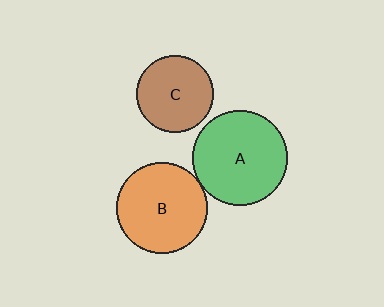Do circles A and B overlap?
Yes.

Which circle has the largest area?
Circle A (green).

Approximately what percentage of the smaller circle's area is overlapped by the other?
Approximately 5%.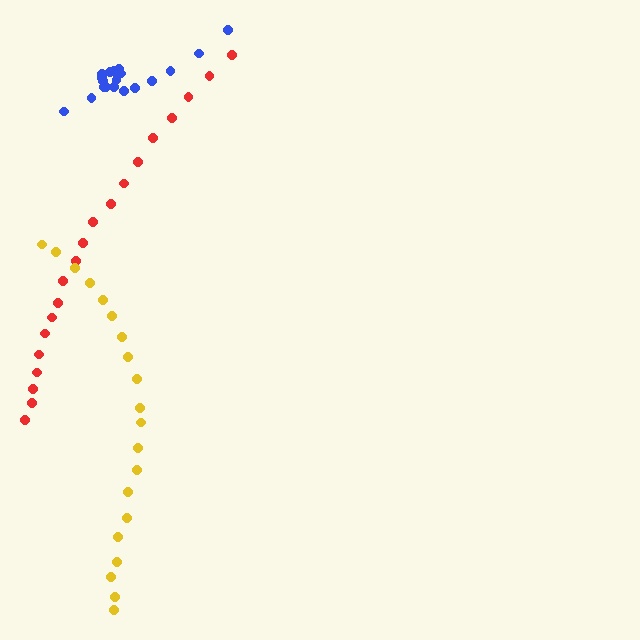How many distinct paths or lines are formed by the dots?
There are 3 distinct paths.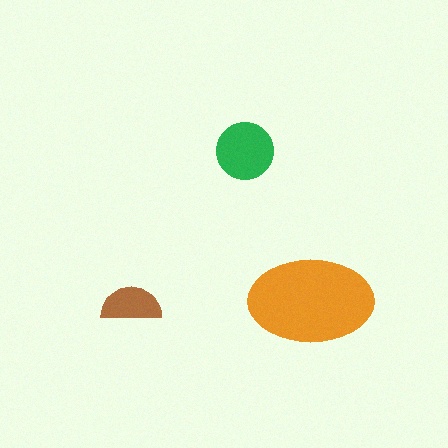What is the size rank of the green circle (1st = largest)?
2nd.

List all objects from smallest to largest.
The brown semicircle, the green circle, the orange ellipse.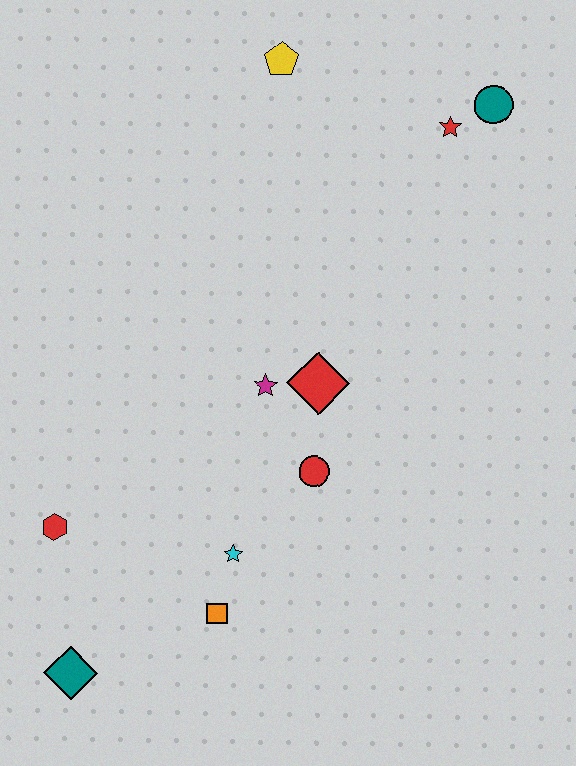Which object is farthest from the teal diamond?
The teal circle is farthest from the teal diamond.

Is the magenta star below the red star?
Yes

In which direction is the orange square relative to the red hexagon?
The orange square is to the right of the red hexagon.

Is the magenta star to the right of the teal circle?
No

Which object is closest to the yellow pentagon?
The red star is closest to the yellow pentagon.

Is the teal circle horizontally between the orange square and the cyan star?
No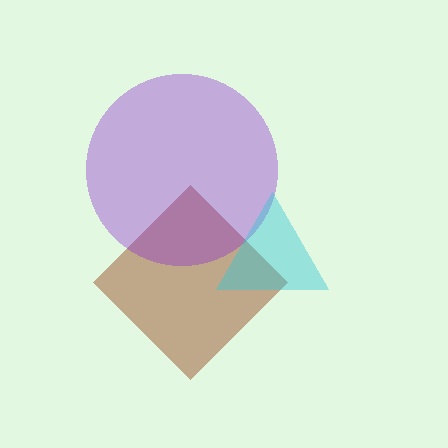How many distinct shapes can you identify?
There are 3 distinct shapes: a brown diamond, a purple circle, a cyan triangle.